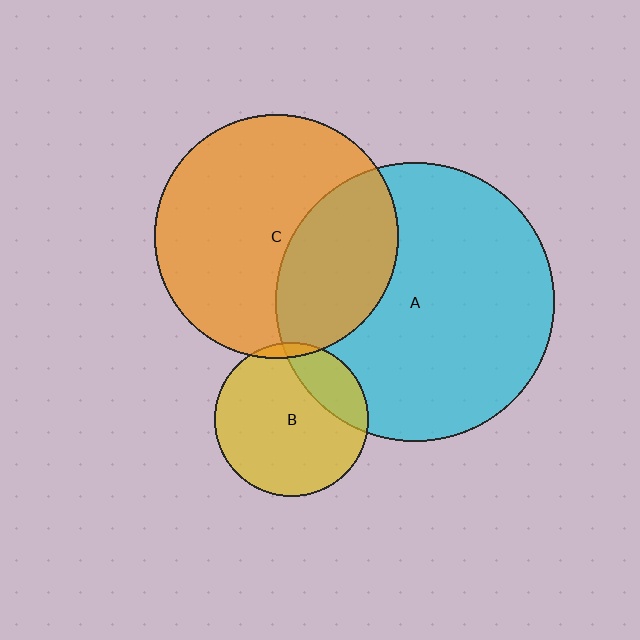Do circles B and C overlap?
Yes.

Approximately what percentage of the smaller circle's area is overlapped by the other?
Approximately 5%.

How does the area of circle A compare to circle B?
Approximately 3.3 times.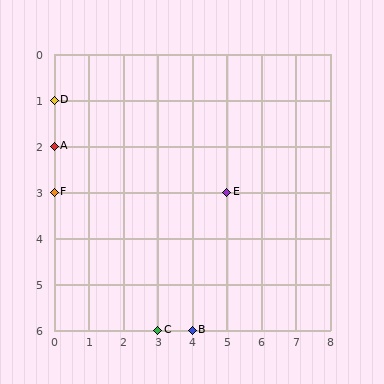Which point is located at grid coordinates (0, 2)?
Point A is at (0, 2).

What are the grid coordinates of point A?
Point A is at grid coordinates (0, 2).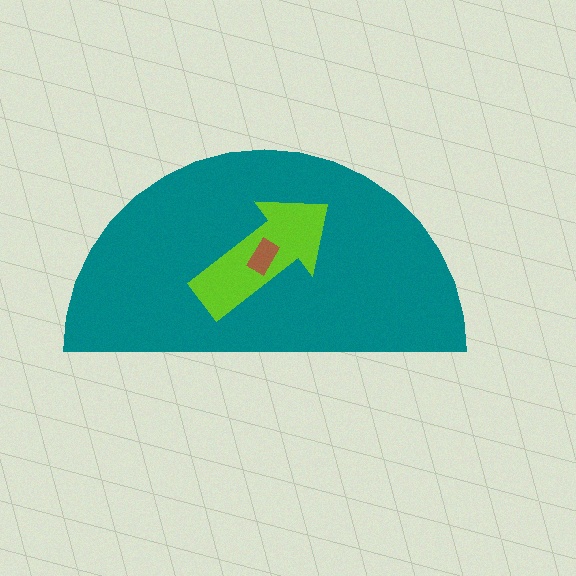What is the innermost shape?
The brown rectangle.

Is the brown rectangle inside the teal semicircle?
Yes.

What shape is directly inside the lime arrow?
The brown rectangle.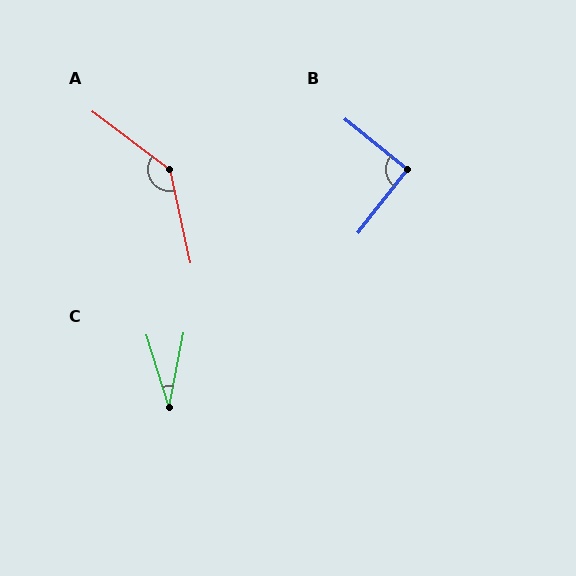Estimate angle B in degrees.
Approximately 91 degrees.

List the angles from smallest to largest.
C (28°), B (91°), A (139°).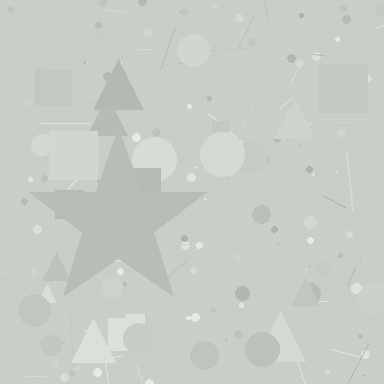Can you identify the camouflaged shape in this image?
The camouflaged shape is a star.